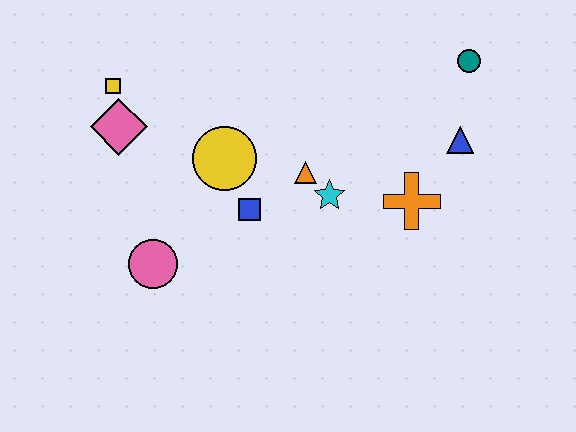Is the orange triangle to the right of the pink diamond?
Yes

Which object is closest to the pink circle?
The blue square is closest to the pink circle.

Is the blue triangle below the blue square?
No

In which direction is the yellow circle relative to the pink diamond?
The yellow circle is to the right of the pink diamond.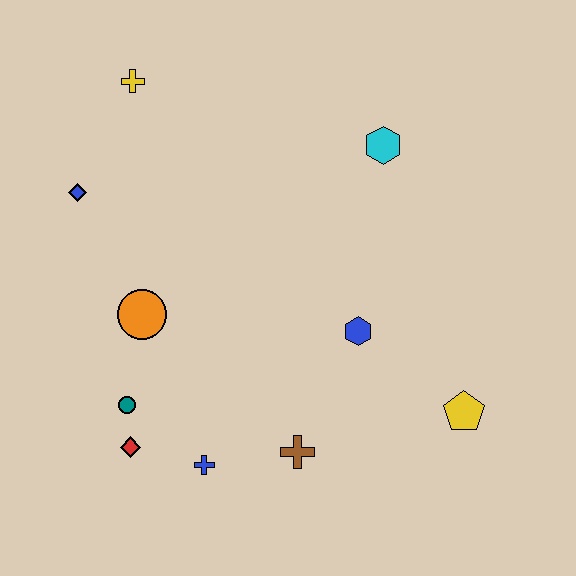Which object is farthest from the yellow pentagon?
The yellow cross is farthest from the yellow pentagon.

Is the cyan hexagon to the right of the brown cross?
Yes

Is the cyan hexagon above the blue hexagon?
Yes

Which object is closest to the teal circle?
The red diamond is closest to the teal circle.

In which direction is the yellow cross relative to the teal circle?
The yellow cross is above the teal circle.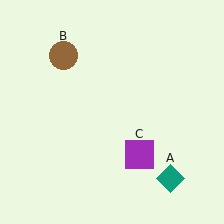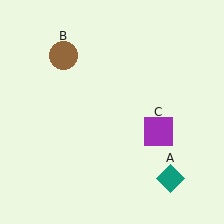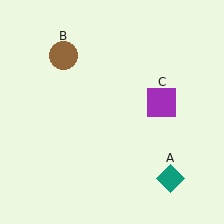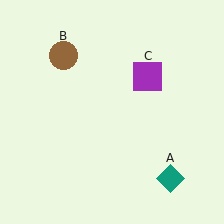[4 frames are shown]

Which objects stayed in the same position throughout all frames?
Teal diamond (object A) and brown circle (object B) remained stationary.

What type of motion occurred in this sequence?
The purple square (object C) rotated counterclockwise around the center of the scene.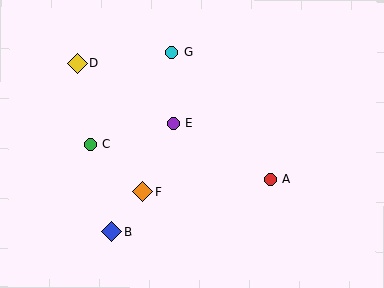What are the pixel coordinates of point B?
Point B is at (112, 232).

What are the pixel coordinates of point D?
Point D is at (77, 64).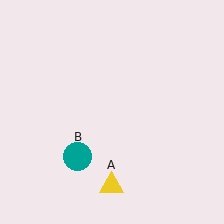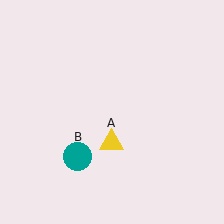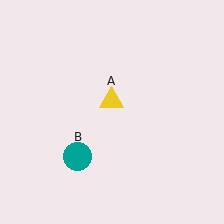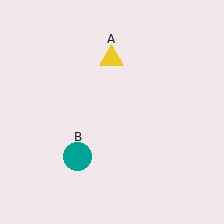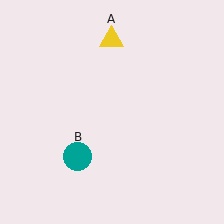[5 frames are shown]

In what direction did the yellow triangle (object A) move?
The yellow triangle (object A) moved up.